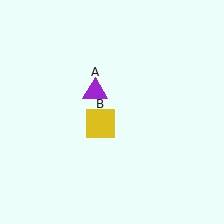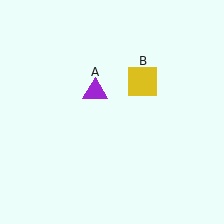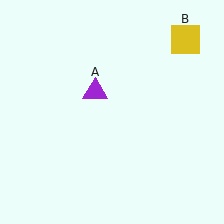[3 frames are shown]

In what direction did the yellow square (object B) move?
The yellow square (object B) moved up and to the right.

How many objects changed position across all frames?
1 object changed position: yellow square (object B).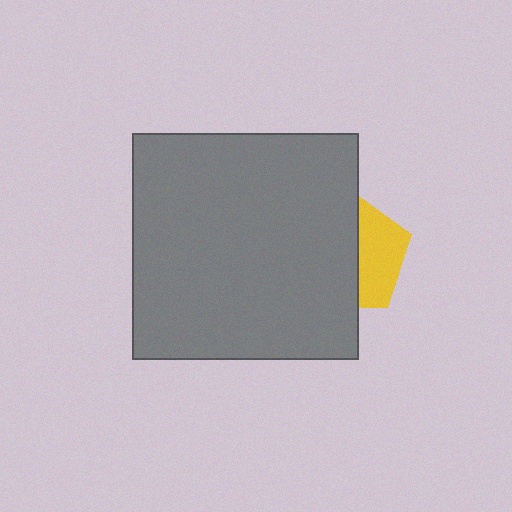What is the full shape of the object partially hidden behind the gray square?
The partially hidden object is a yellow pentagon.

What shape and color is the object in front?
The object in front is a gray square.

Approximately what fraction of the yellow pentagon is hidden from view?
Roughly 62% of the yellow pentagon is hidden behind the gray square.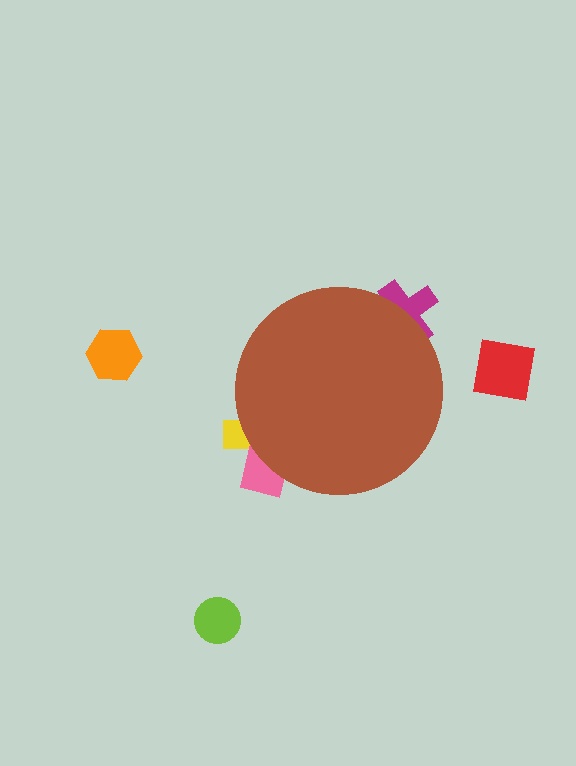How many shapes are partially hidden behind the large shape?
3 shapes are partially hidden.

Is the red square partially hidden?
No, the red square is fully visible.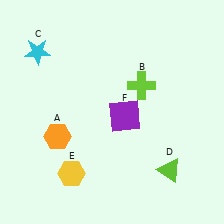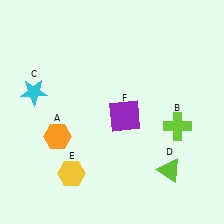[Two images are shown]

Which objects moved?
The objects that moved are: the lime cross (B), the cyan star (C).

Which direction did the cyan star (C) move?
The cyan star (C) moved down.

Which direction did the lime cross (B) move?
The lime cross (B) moved down.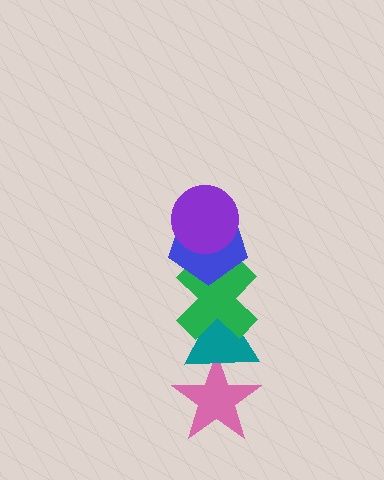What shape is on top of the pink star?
The teal triangle is on top of the pink star.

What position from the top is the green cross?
The green cross is 3rd from the top.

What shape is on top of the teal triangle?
The green cross is on top of the teal triangle.